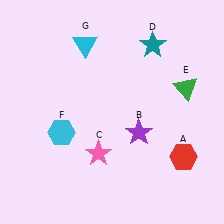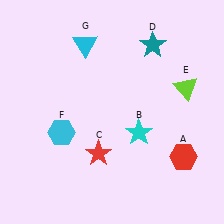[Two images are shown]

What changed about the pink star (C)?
In Image 1, C is pink. In Image 2, it changed to red.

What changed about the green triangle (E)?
In Image 1, E is green. In Image 2, it changed to lime.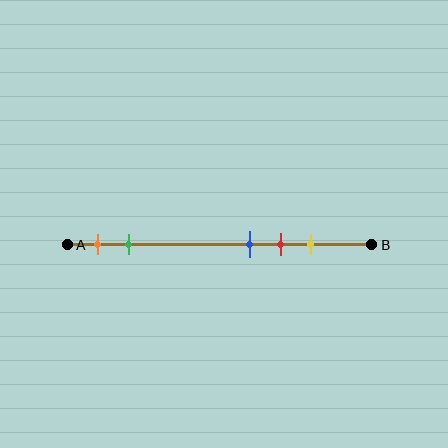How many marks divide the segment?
There are 5 marks dividing the segment.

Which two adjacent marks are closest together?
The blue and red marks are the closest adjacent pair.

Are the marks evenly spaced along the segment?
No, the marks are not evenly spaced.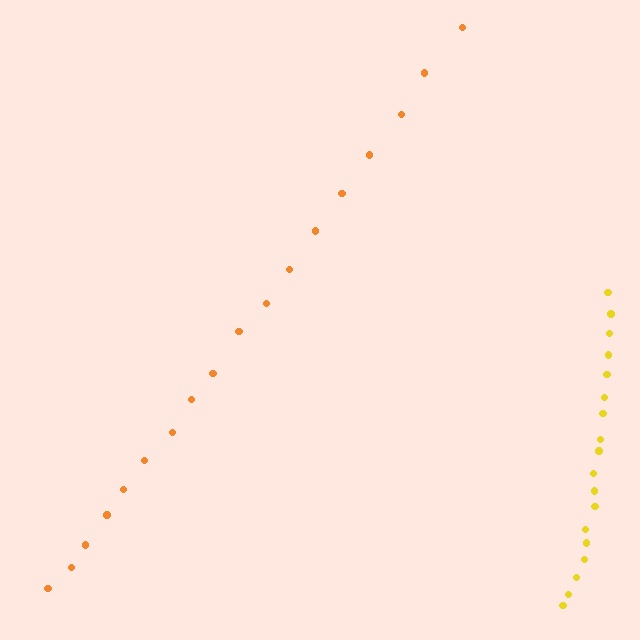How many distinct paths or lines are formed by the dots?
There are 2 distinct paths.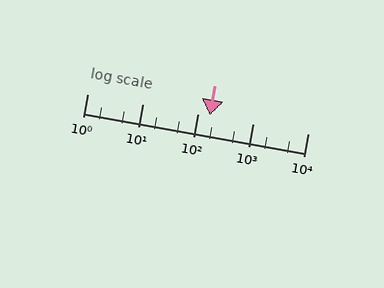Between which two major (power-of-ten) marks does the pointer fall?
The pointer is between 100 and 1000.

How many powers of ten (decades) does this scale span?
The scale spans 4 decades, from 1 to 10000.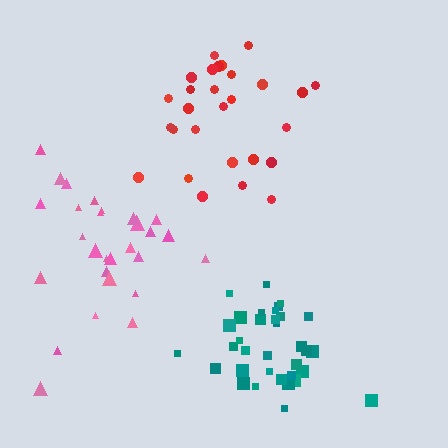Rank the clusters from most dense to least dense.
teal, red, pink.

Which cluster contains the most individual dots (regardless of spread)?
Teal (34).